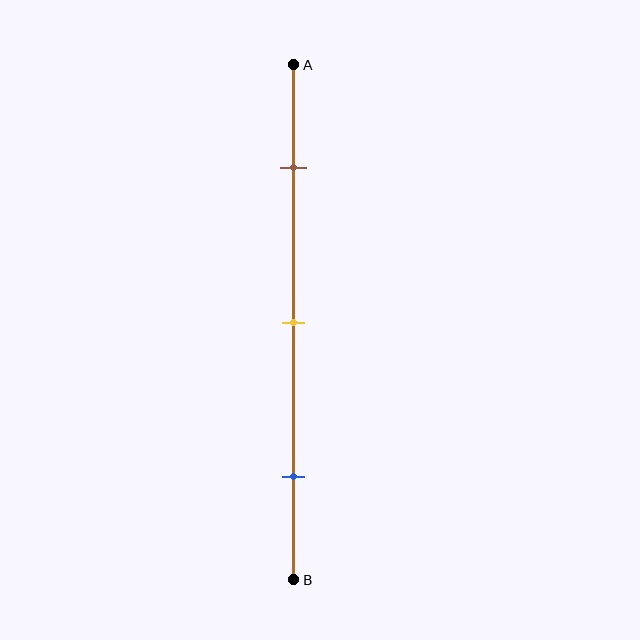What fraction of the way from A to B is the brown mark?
The brown mark is approximately 20% (0.2) of the way from A to B.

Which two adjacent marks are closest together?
The brown and yellow marks are the closest adjacent pair.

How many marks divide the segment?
There are 3 marks dividing the segment.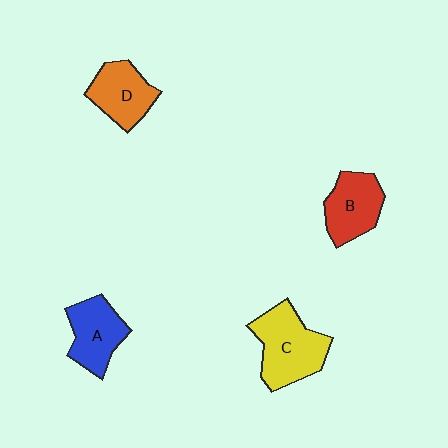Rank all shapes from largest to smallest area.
From largest to smallest: C (yellow), A (blue), B (red), D (orange).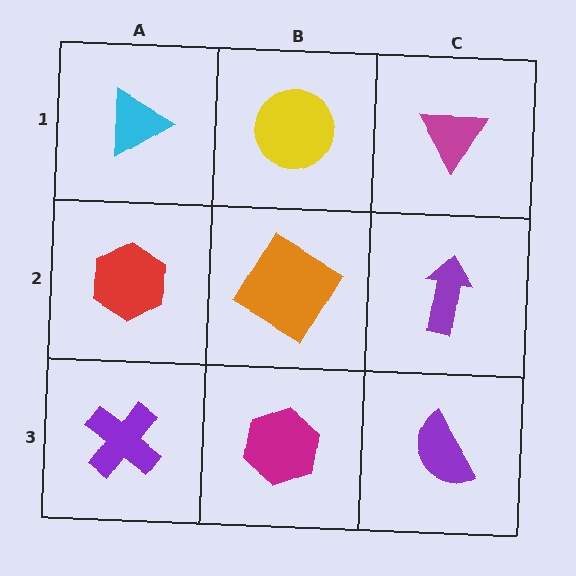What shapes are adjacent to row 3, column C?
A purple arrow (row 2, column C), a magenta hexagon (row 3, column B).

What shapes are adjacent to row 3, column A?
A red hexagon (row 2, column A), a magenta hexagon (row 3, column B).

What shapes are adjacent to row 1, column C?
A purple arrow (row 2, column C), a yellow circle (row 1, column B).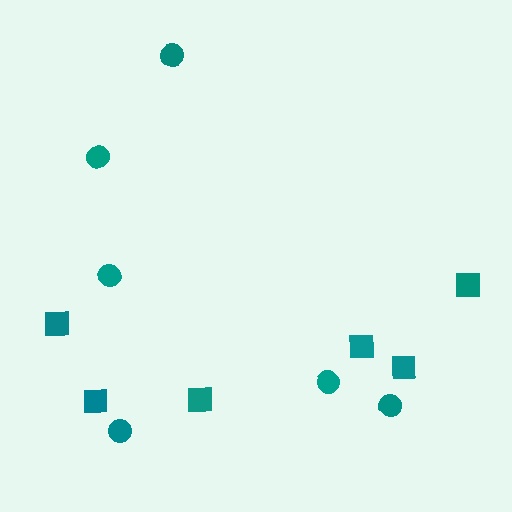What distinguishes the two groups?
There are 2 groups: one group of circles (6) and one group of squares (6).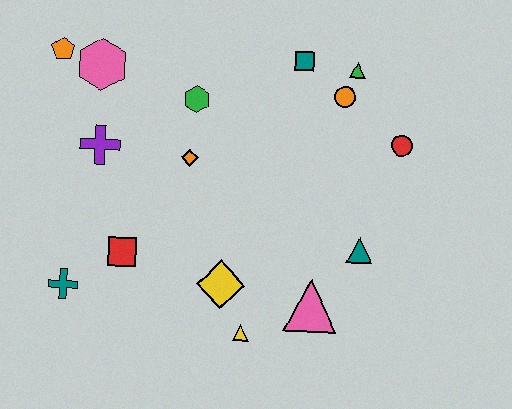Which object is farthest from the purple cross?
The red circle is farthest from the purple cross.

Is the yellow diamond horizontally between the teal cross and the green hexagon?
No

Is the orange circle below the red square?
No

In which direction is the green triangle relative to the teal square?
The green triangle is to the right of the teal square.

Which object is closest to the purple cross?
The pink hexagon is closest to the purple cross.